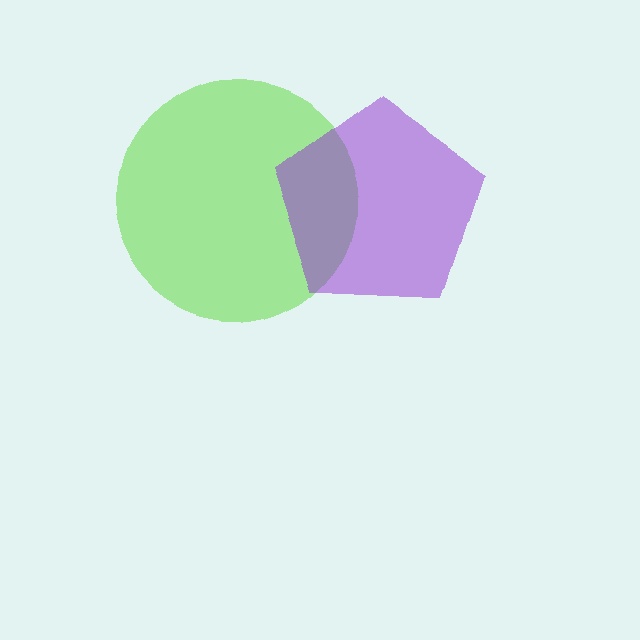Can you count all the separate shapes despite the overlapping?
Yes, there are 2 separate shapes.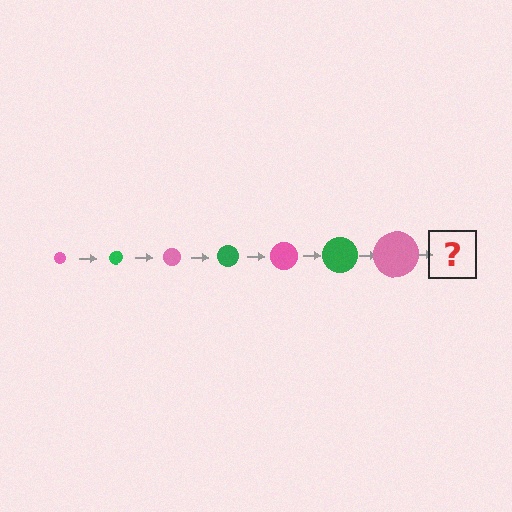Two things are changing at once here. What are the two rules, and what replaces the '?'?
The two rules are that the circle grows larger each step and the color cycles through pink and green. The '?' should be a green circle, larger than the previous one.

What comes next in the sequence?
The next element should be a green circle, larger than the previous one.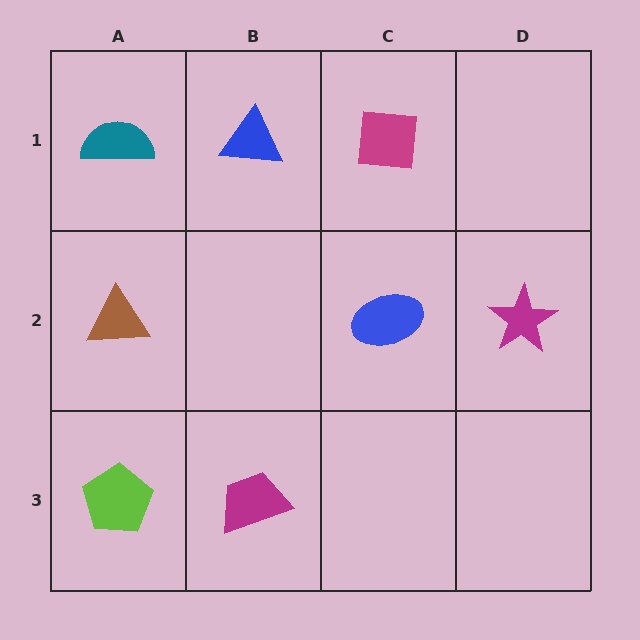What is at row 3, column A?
A lime pentagon.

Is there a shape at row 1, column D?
No, that cell is empty.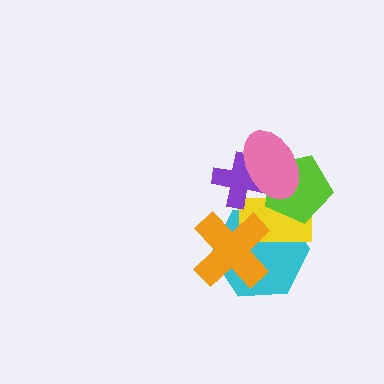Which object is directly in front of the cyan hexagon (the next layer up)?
The yellow rectangle is directly in front of the cyan hexagon.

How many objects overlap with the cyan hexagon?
3 objects overlap with the cyan hexagon.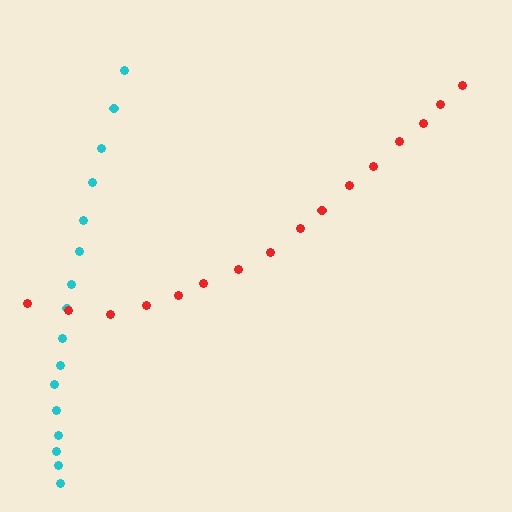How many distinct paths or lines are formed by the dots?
There are 2 distinct paths.